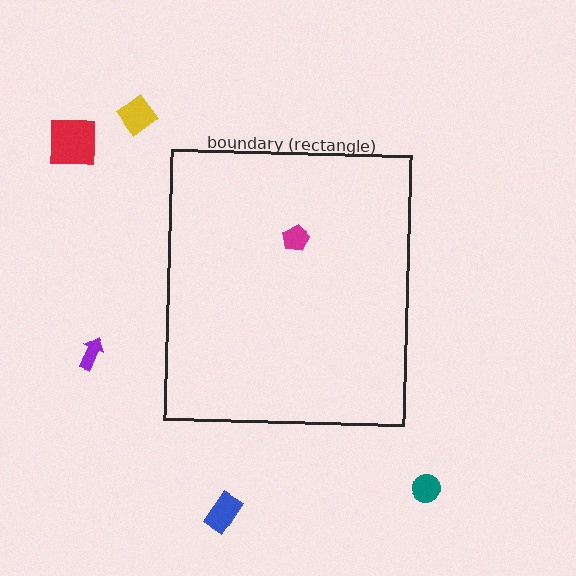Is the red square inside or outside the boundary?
Outside.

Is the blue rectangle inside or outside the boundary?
Outside.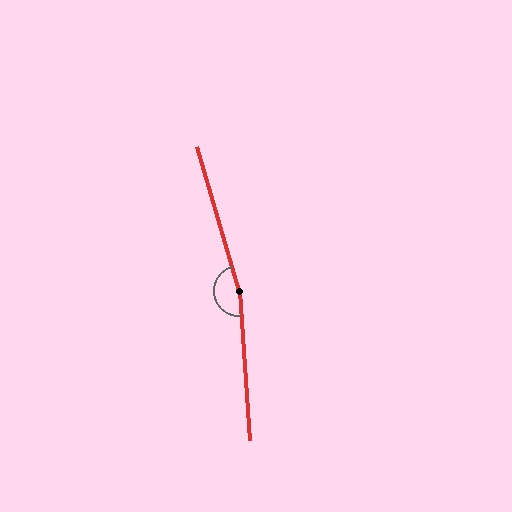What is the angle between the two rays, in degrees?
Approximately 168 degrees.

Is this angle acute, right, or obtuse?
It is obtuse.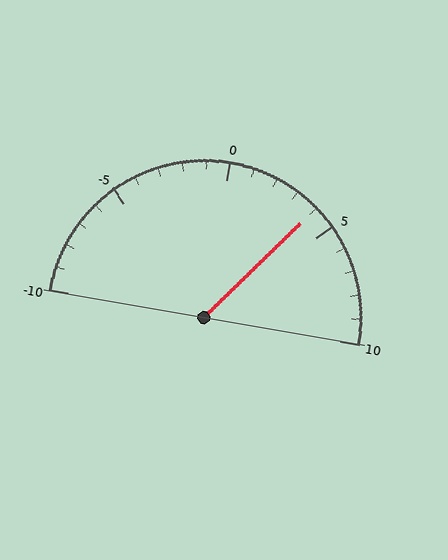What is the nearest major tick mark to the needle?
The nearest major tick mark is 5.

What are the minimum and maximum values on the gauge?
The gauge ranges from -10 to 10.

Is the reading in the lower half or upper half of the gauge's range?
The reading is in the upper half of the range (-10 to 10).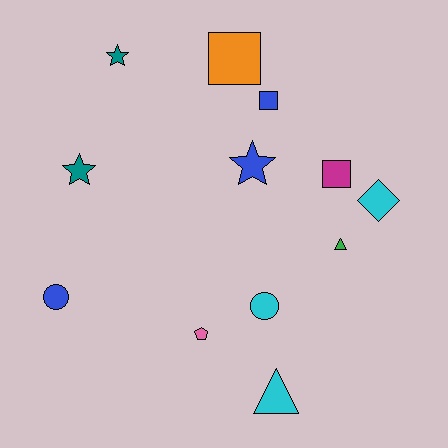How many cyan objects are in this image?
There are 3 cyan objects.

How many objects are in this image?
There are 12 objects.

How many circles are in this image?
There are 2 circles.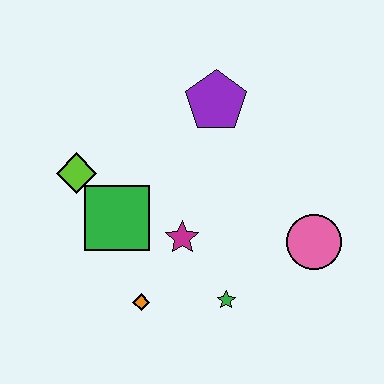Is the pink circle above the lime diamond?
No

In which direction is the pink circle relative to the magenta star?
The pink circle is to the right of the magenta star.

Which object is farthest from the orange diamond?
The purple pentagon is farthest from the orange diamond.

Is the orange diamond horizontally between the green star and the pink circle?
No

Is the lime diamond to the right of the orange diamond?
No